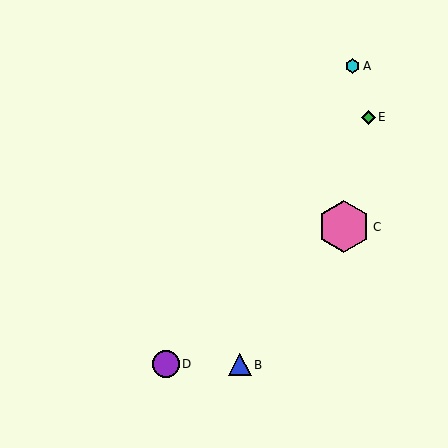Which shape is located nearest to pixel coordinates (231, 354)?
The blue triangle (labeled B) at (240, 365) is nearest to that location.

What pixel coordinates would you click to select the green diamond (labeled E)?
Click at (368, 117) to select the green diamond E.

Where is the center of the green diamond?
The center of the green diamond is at (368, 117).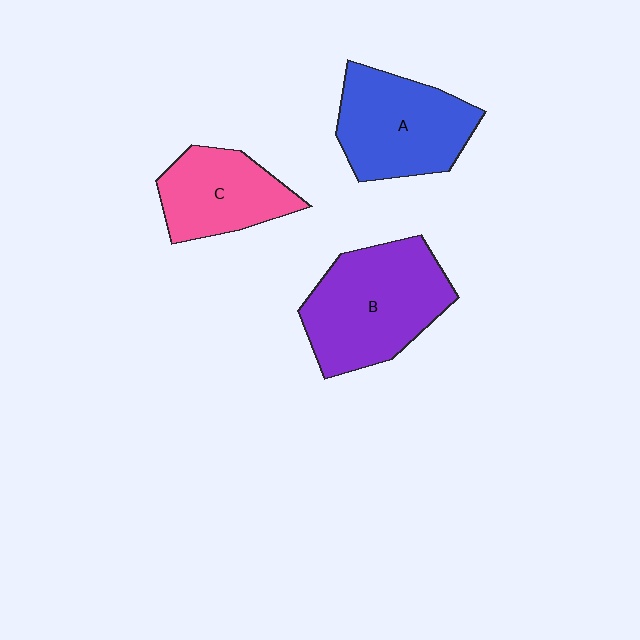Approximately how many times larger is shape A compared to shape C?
Approximately 1.3 times.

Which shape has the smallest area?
Shape C (pink).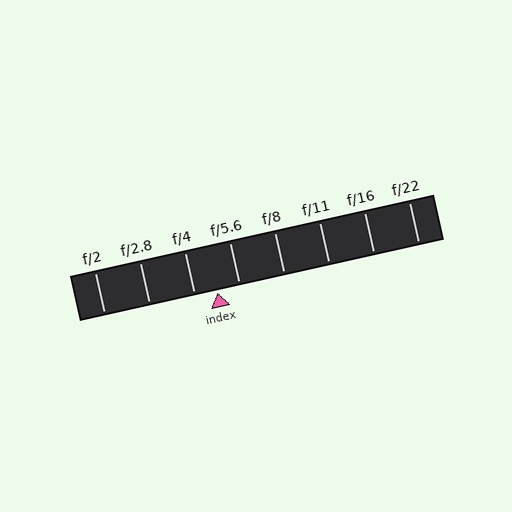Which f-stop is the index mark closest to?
The index mark is closest to f/5.6.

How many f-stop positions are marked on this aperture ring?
There are 8 f-stop positions marked.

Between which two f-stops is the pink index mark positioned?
The index mark is between f/4 and f/5.6.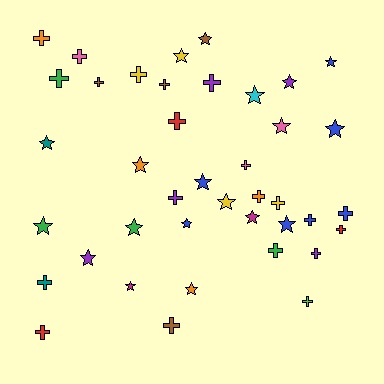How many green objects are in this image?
There are 4 green objects.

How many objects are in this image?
There are 40 objects.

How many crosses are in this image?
There are 21 crosses.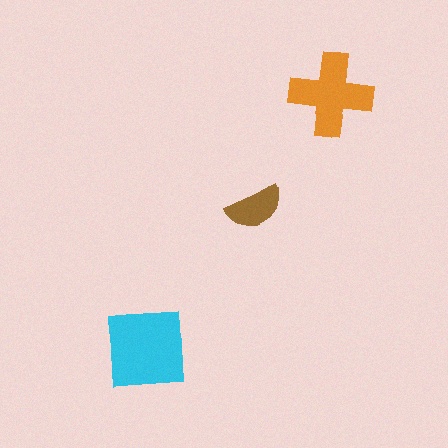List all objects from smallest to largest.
The brown semicircle, the orange cross, the cyan square.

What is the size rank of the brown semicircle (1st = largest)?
3rd.